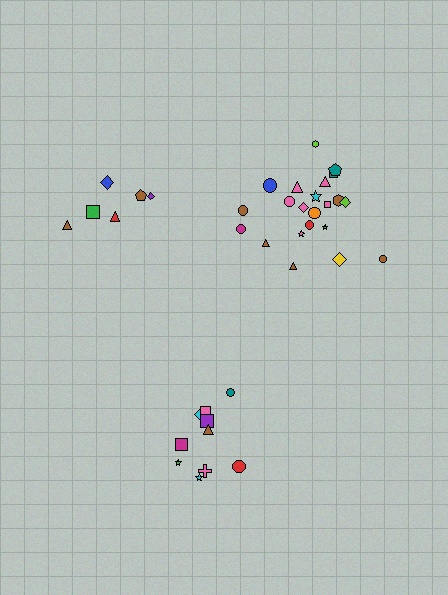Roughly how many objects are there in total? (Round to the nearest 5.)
Roughly 40 objects in total.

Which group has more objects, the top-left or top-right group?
The top-right group.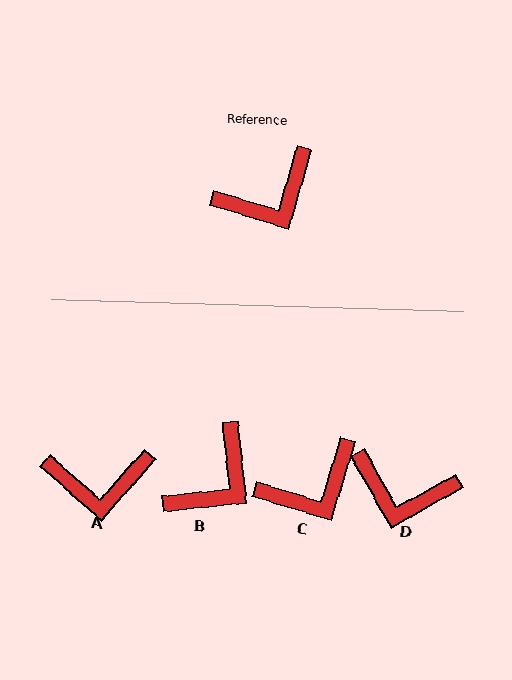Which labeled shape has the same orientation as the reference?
C.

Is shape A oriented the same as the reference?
No, it is off by about 25 degrees.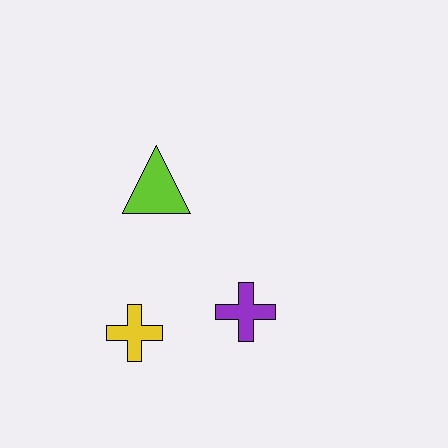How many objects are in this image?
There are 3 objects.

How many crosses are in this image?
There are 2 crosses.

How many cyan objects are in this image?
There are no cyan objects.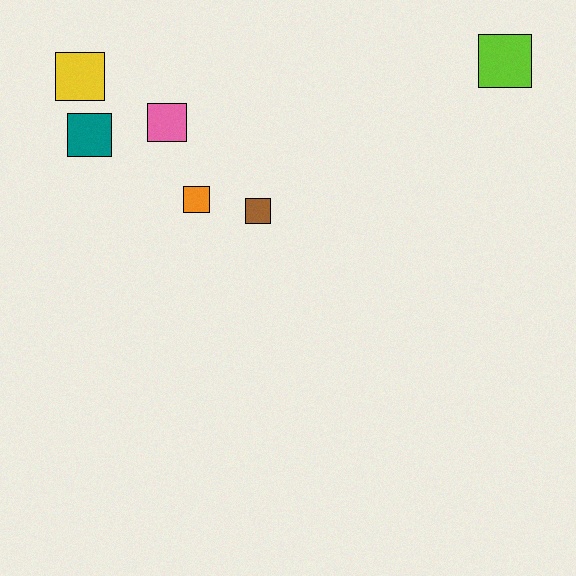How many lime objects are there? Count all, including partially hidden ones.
There is 1 lime object.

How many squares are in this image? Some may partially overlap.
There are 6 squares.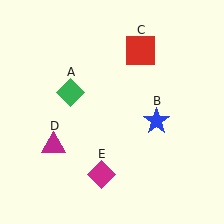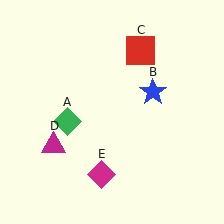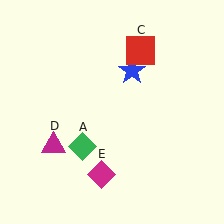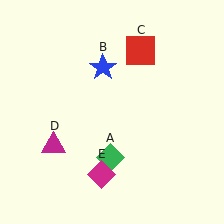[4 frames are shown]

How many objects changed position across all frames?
2 objects changed position: green diamond (object A), blue star (object B).